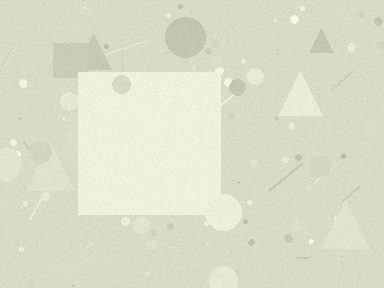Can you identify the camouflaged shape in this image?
The camouflaged shape is a square.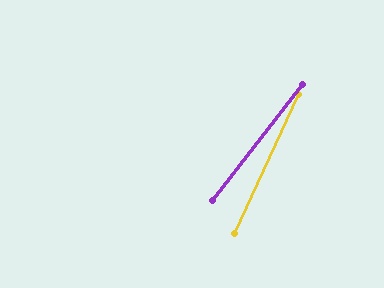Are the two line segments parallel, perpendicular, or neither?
Neither parallel nor perpendicular — they differ by about 13°.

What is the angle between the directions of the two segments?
Approximately 13 degrees.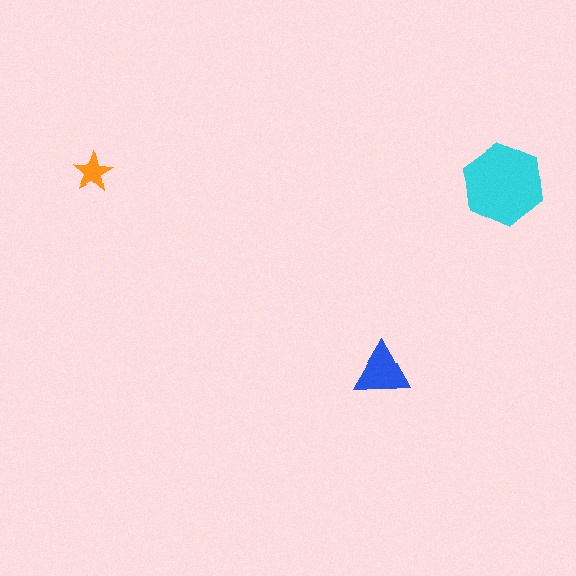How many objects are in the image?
There are 3 objects in the image.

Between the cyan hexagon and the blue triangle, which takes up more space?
The cyan hexagon.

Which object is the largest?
The cyan hexagon.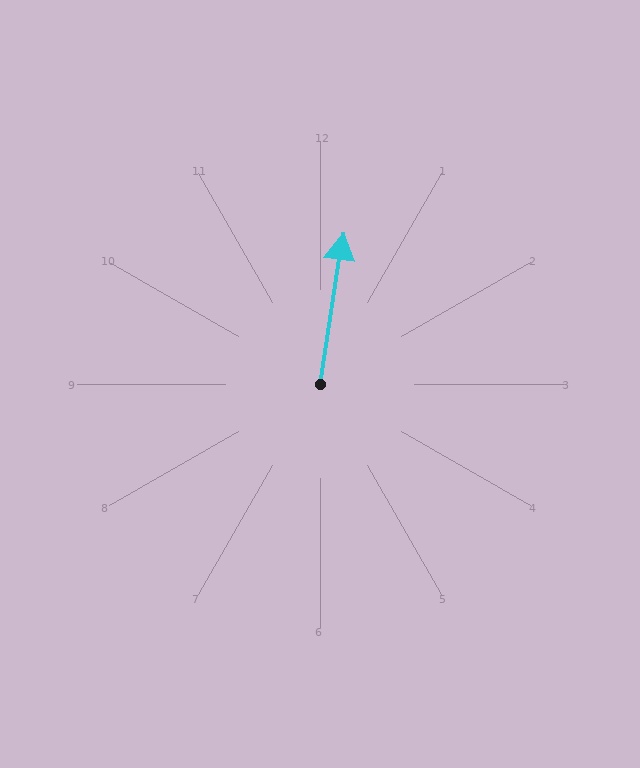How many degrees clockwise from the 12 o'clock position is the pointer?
Approximately 9 degrees.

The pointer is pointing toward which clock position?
Roughly 12 o'clock.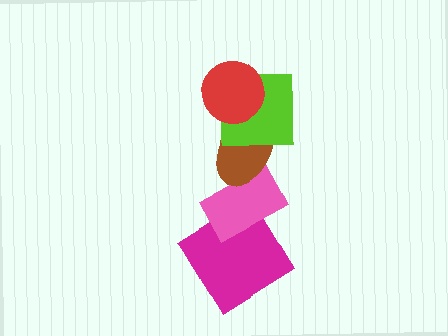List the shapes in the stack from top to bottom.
From top to bottom: the red circle, the lime square, the brown ellipse, the pink rectangle, the magenta diamond.